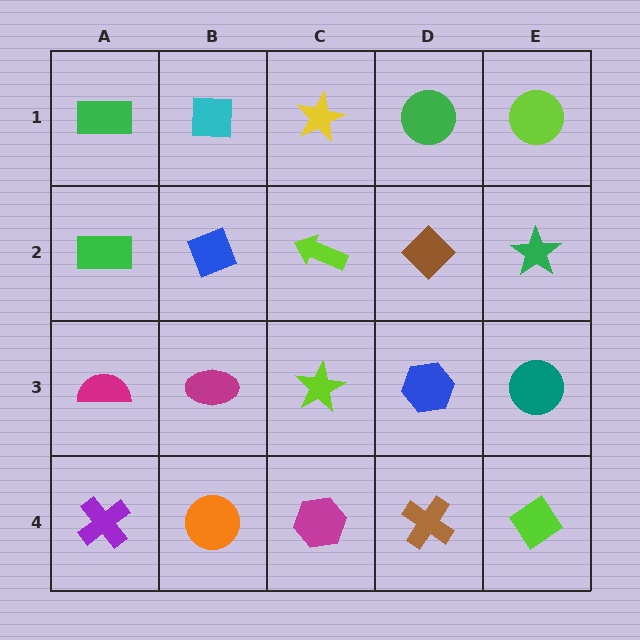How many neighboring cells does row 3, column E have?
3.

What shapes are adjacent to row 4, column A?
A magenta semicircle (row 3, column A), an orange circle (row 4, column B).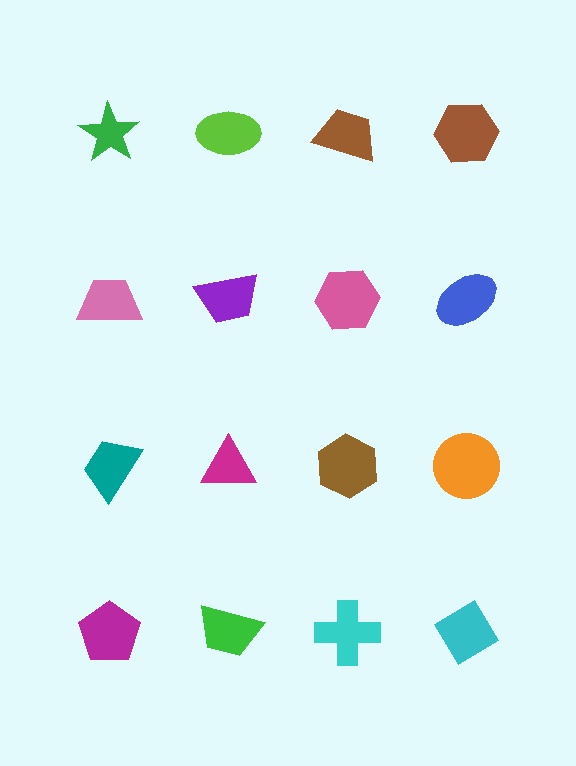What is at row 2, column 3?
A pink hexagon.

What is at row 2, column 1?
A pink trapezoid.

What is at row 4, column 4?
A cyan diamond.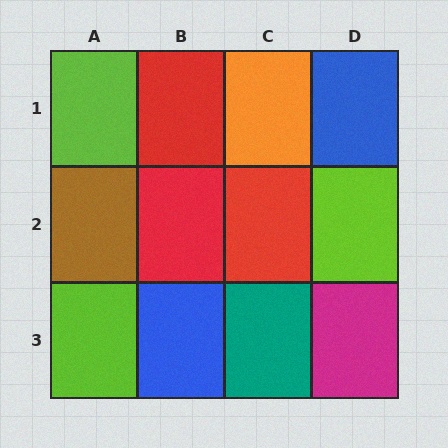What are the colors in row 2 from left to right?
Brown, red, red, lime.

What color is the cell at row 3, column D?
Magenta.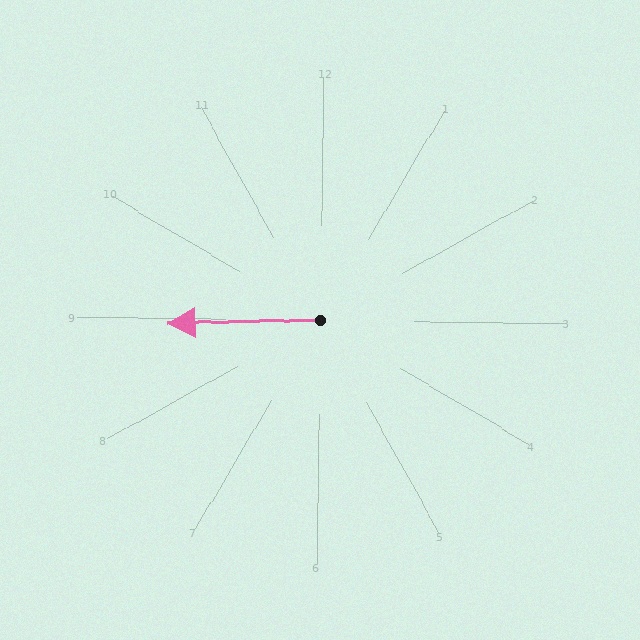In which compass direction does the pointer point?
West.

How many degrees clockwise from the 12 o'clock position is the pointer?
Approximately 268 degrees.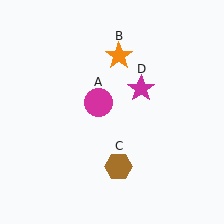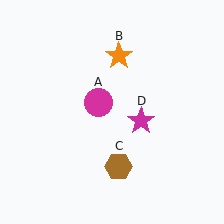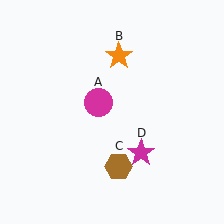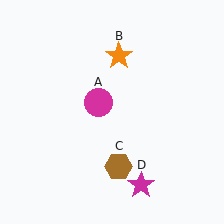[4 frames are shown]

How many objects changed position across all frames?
1 object changed position: magenta star (object D).